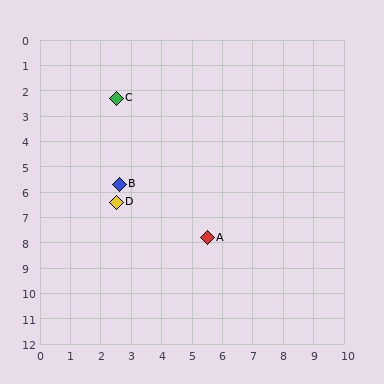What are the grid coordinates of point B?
Point B is at approximately (2.6, 5.7).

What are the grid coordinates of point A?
Point A is at approximately (5.5, 7.8).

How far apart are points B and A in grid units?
Points B and A are about 3.6 grid units apart.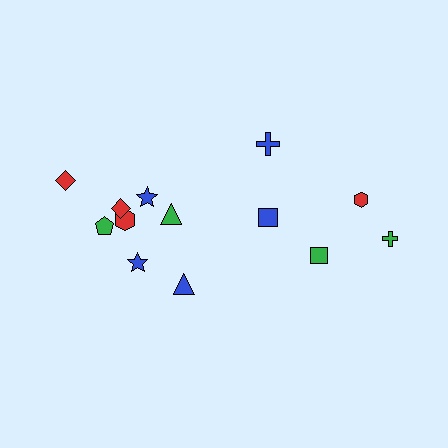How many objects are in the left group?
There are 8 objects.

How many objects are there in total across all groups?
There are 13 objects.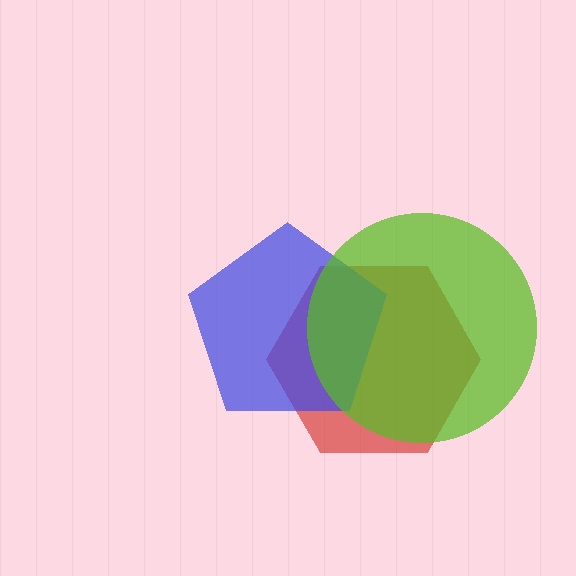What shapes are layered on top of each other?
The layered shapes are: a red hexagon, a blue pentagon, a lime circle.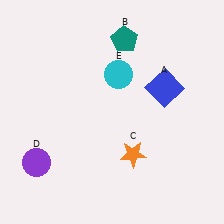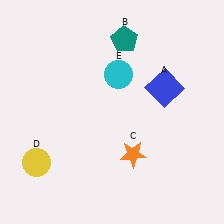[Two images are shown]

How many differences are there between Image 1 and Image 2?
There is 1 difference between the two images.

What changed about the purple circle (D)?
In Image 1, D is purple. In Image 2, it changed to yellow.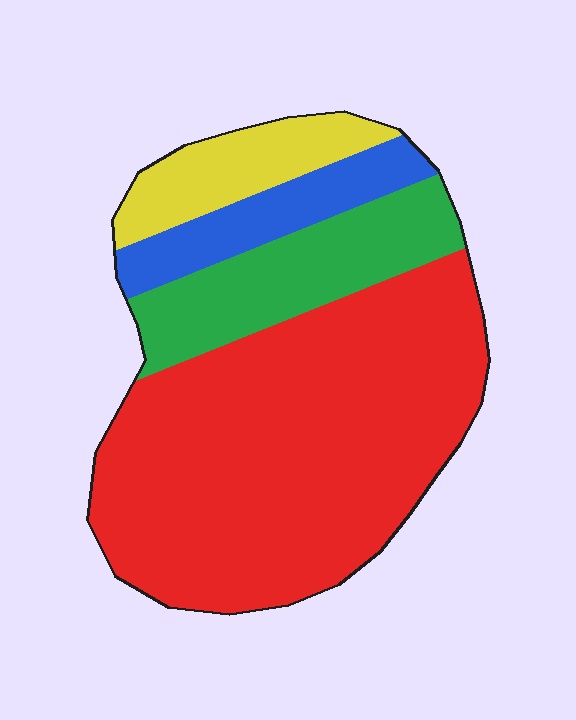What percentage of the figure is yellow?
Yellow covers about 10% of the figure.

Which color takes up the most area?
Red, at roughly 60%.